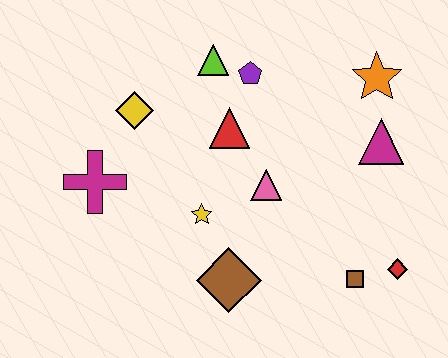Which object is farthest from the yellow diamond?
The red diamond is farthest from the yellow diamond.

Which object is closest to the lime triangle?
The purple pentagon is closest to the lime triangle.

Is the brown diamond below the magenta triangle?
Yes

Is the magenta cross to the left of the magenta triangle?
Yes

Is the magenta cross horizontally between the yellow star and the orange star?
No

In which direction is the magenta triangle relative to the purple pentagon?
The magenta triangle is to the right of the purple pentagon.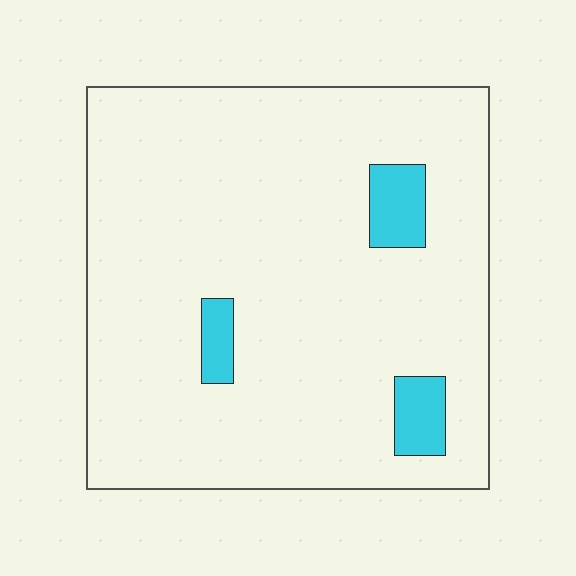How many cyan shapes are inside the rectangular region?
3.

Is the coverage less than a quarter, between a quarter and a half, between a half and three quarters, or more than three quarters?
Less than a quarter.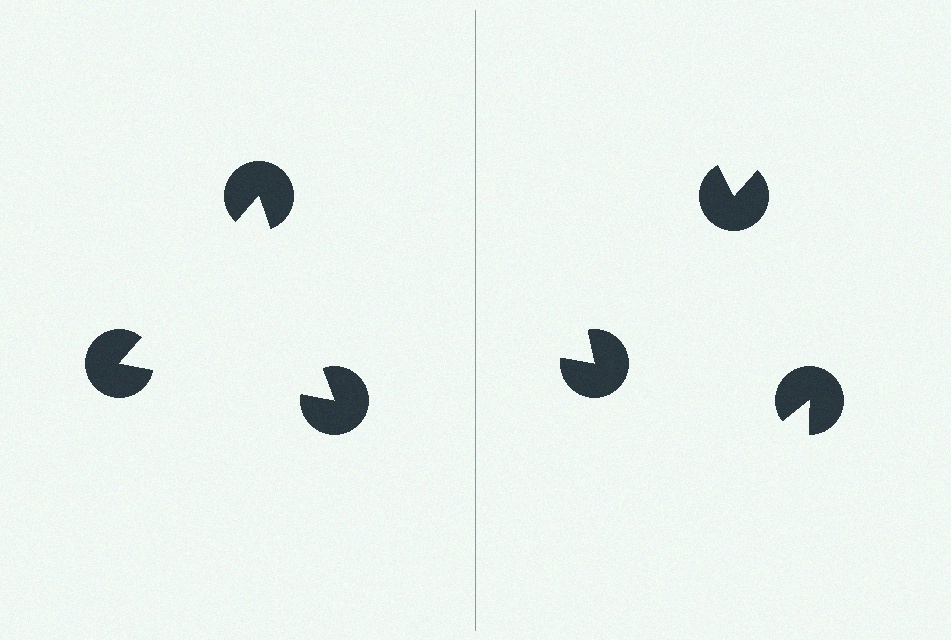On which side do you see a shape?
An illusory triangle appears on the left side. On the right side the wedge cuts are rotated, so no coherent shape forms.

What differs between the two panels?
The pac-man discs are positioned identically on both sides; only the wedge orientations differ. On the left they align to a triangle; on the right they are misaligned.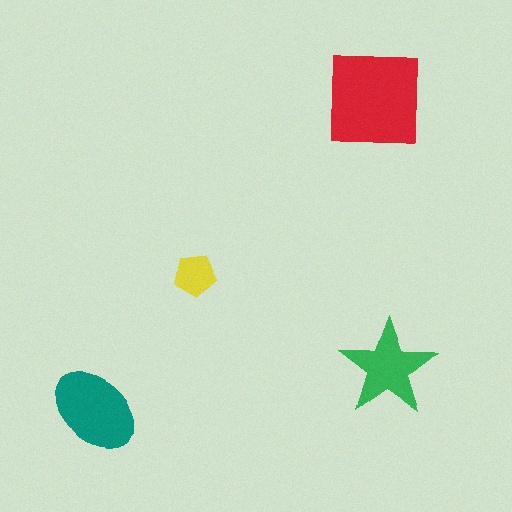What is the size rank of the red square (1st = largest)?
1st.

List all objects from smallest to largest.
The yellow pentagon, the green star, the teal ellipse, the red square.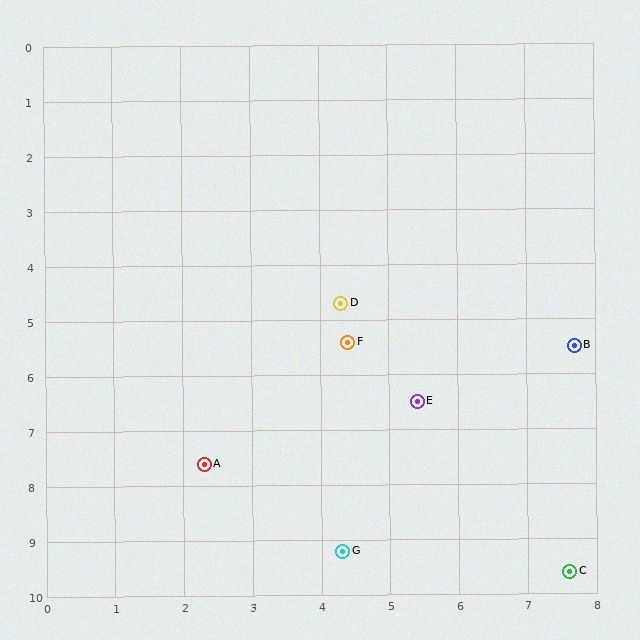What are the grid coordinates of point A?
Point A is at approximately (2.3, 7.6).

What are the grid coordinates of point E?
Point E is at approximately (5.4, 6.5).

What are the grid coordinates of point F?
Point F is at approximately (4.4, 5.4).